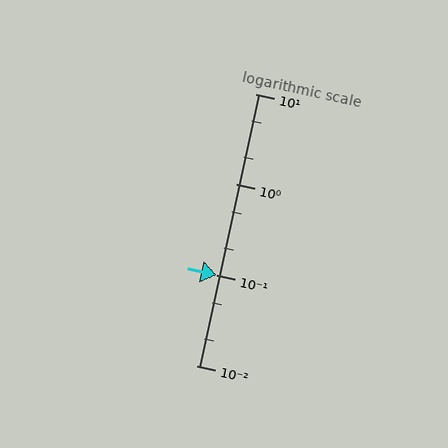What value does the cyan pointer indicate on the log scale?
The pointer indicates approximately 0.1.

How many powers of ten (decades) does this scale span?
The scale spans 3 decades, from 0.01 to 10.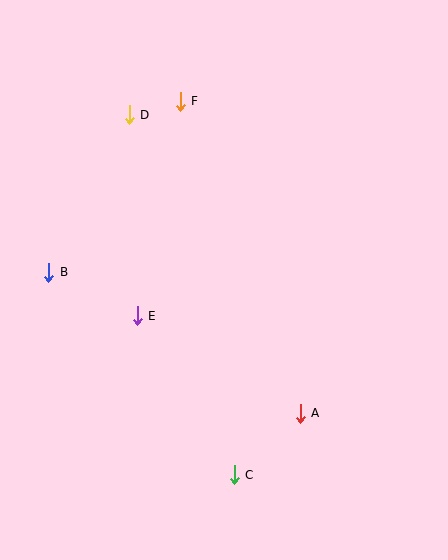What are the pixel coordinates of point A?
Point A is at (300, 413).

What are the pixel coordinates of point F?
Point F is at (180, 101).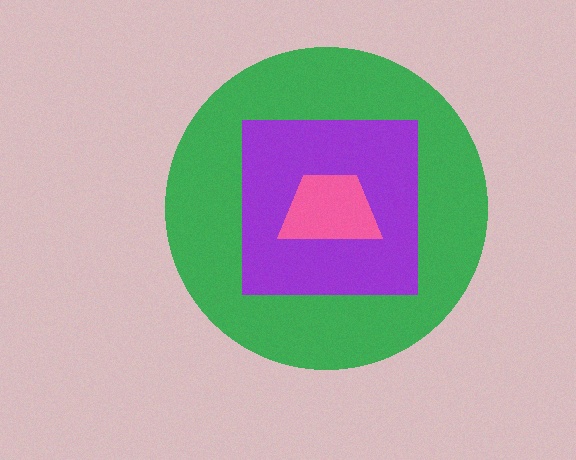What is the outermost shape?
The green circle.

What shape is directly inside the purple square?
The pink trapezoid.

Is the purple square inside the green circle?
Yes.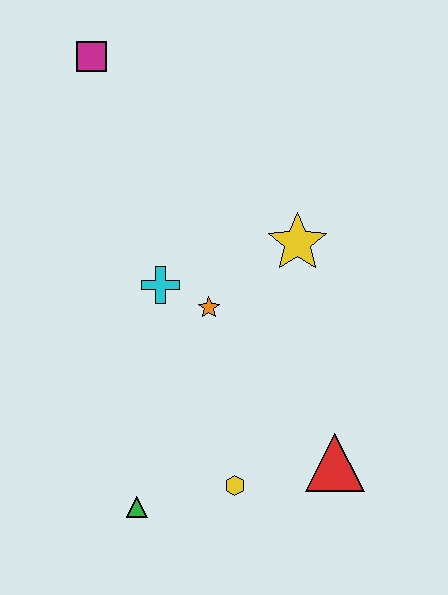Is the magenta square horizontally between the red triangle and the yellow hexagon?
No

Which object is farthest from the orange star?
The magenta square is farthest from the orange star.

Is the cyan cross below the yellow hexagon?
No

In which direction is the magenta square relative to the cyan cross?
The magenta square is above the cyan cross.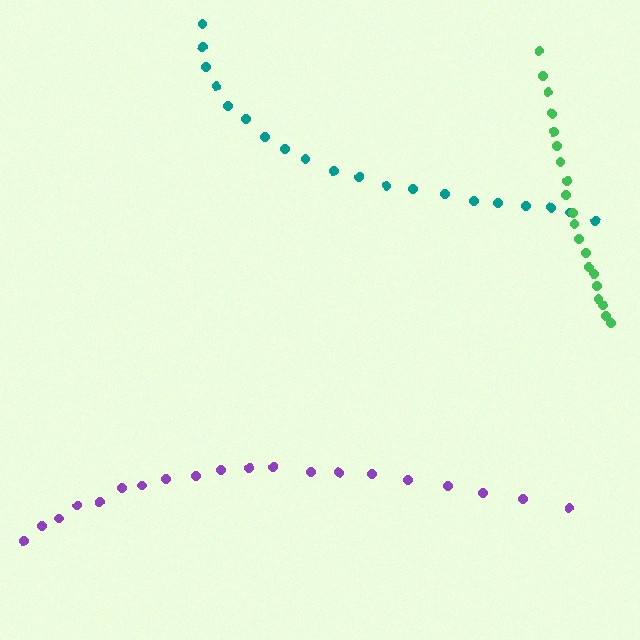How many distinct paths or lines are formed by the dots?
There are 3 distinct paths.